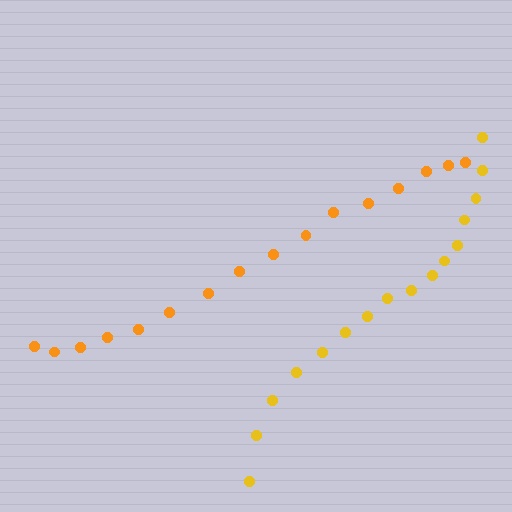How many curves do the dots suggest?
There are 2 distinct paths.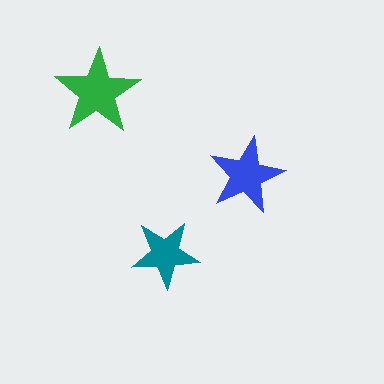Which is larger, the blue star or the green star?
The green one.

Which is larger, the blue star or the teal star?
The blue one.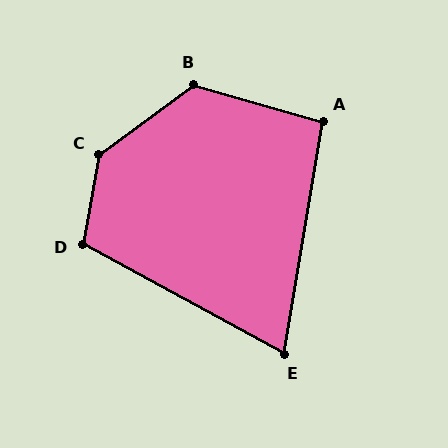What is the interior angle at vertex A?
Approximately 96 degrees (obtuse).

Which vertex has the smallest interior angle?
E, at approximately 71 degrees.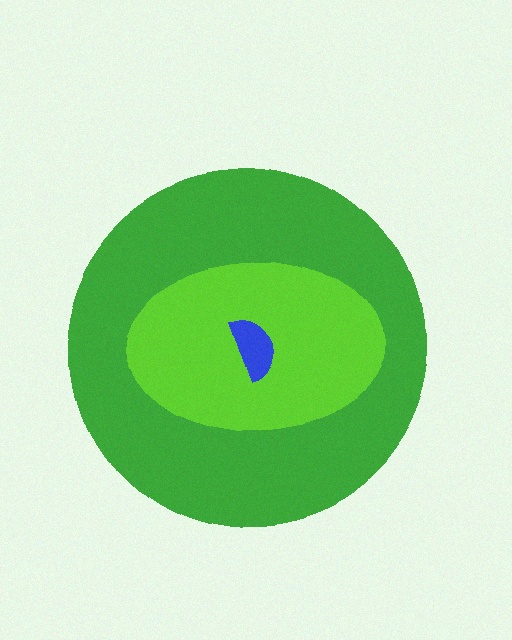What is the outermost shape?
The green circle.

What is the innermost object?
The blue semicircle.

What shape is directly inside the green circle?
The lime ellipse.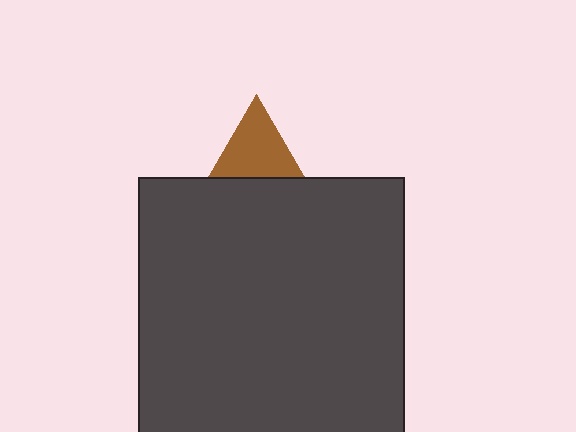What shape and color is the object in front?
The object in front is a dark gray square.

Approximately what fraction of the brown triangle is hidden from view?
Roughly 51% of the brown triangle is hidden behind the dark gray square.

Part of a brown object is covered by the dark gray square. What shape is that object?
It is a triangle.